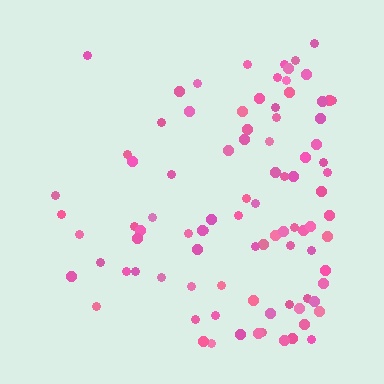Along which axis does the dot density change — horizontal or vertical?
Horizontal.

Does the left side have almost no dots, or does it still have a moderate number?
Still a moderate number, just noticeably fewer than the right.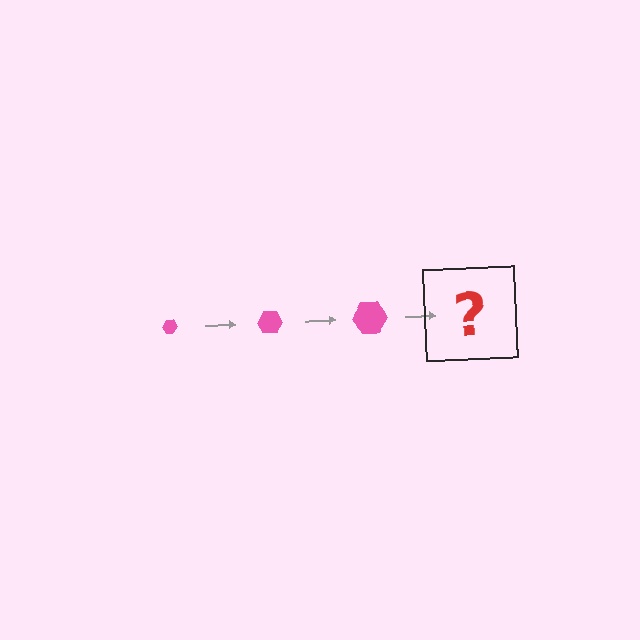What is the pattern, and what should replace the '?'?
The pattern is that the hexagon gets progressively larger each step. The '?' should be a pink hexagon, larger than the previous one.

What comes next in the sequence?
The next element should be a pink hexagon, larger than the previous one.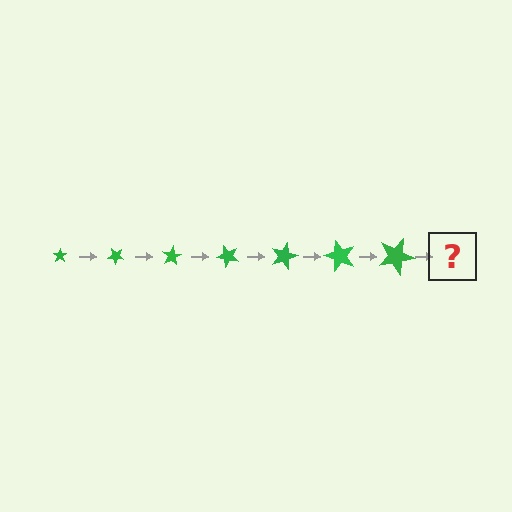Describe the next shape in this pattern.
It should be a star, larger than the previous one and rotated 280 degrees from the start.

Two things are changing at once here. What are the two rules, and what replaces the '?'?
The two rules are that the star grows larger each step and it rotates 40 degrees each step. The '?' should be a star, larger than the previous one and rotated 280 degrees from the start.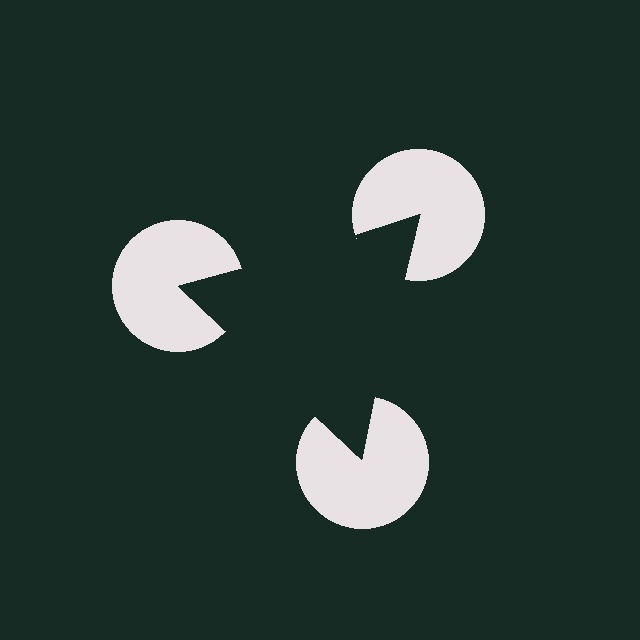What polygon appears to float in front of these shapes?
An illusory triangle — its edges are inferred from the aligned wedge cuts in the pac-man discs, not physically drawn.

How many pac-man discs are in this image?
There are 3 — one at each vertex of the illusory triangle.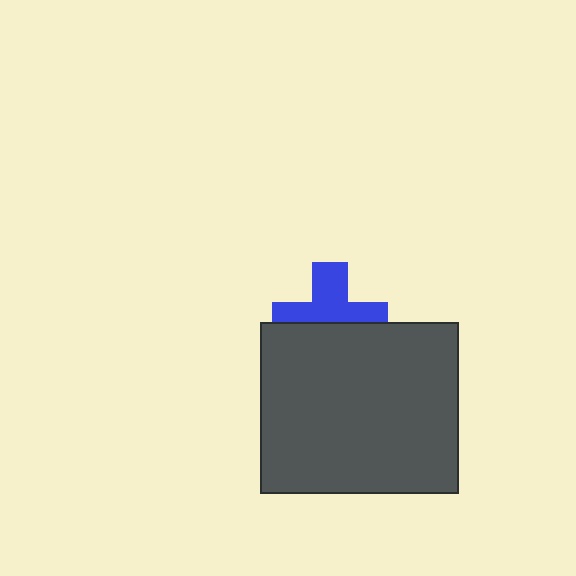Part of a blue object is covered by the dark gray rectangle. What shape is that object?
It is a cross.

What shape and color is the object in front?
The object in front is a dark gray rectangle.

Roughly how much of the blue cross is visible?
About half of it is visible (roughly 53%).